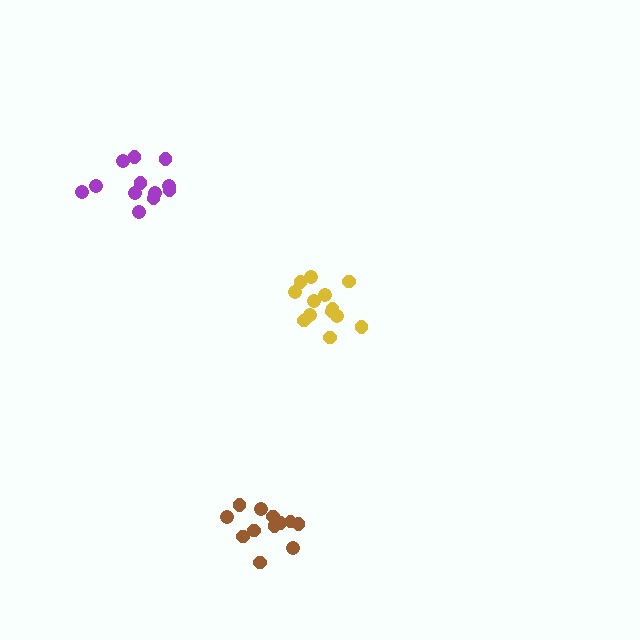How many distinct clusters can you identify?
There are 3 distinct clusters.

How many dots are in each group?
Group 1: 12 dots, Group 2: 12 dots, Group 3: 14 dots (38 total).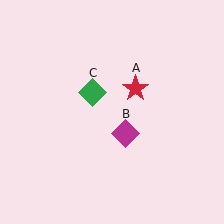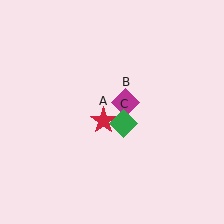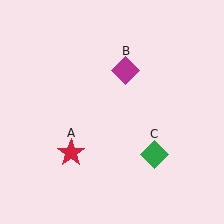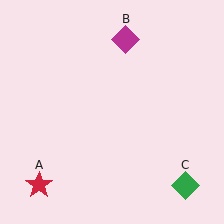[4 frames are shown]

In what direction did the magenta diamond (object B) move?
The magenta diamond (object B) moved up.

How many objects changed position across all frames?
3 objects changed position: red star (object A), magenta diamond (object B), green diamond (object C).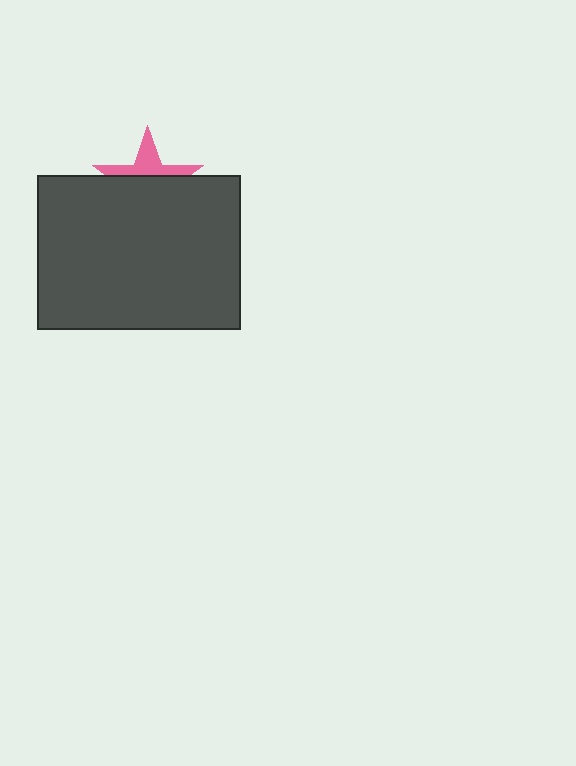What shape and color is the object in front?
The object in front is a dark gray rectangle.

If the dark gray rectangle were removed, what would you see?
You would see the complete pink star.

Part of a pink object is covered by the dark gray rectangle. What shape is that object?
It is a star.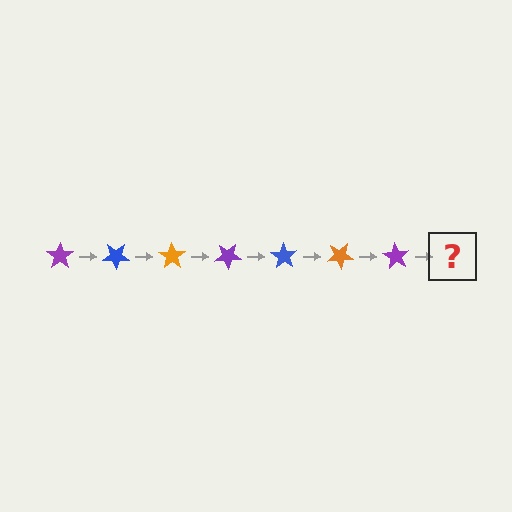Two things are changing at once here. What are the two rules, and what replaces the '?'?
The two rules are that it rotates 35 degrees each step and the color cycles through purple, blue, and orange. The '?' should be a blue star, rotated 245 degrees from the start.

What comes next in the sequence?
The next element should be a blue star, rotated 245 degrees from the start.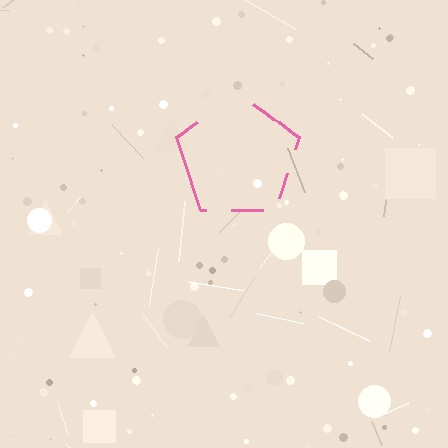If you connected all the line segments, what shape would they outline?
They would outline a pentagon.